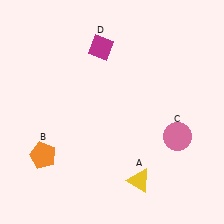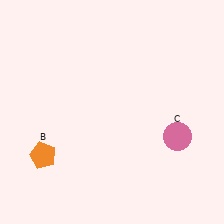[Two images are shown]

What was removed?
The magenta diamond (D), the yellow triangle (A) were removed in Image 2.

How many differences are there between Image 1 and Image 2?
There are 2 differences between the two images.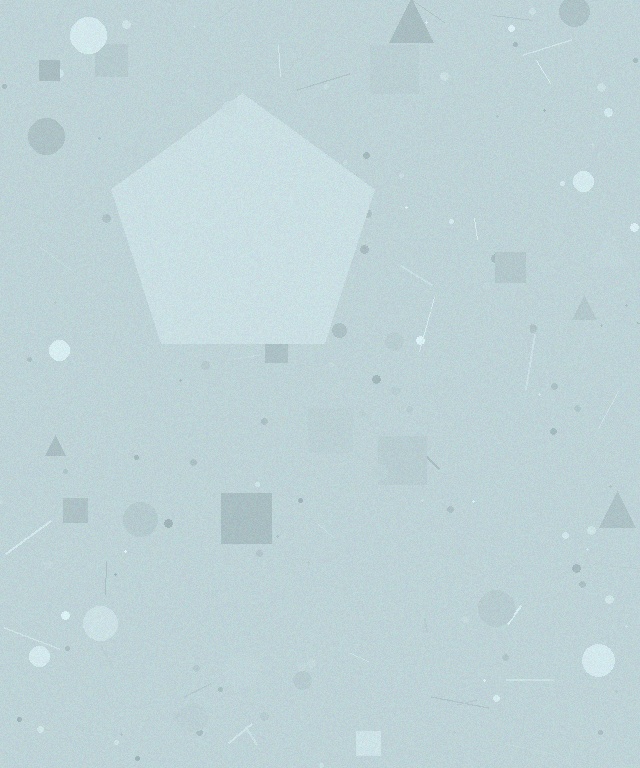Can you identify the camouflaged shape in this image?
The camouflaged shape is a pentagon.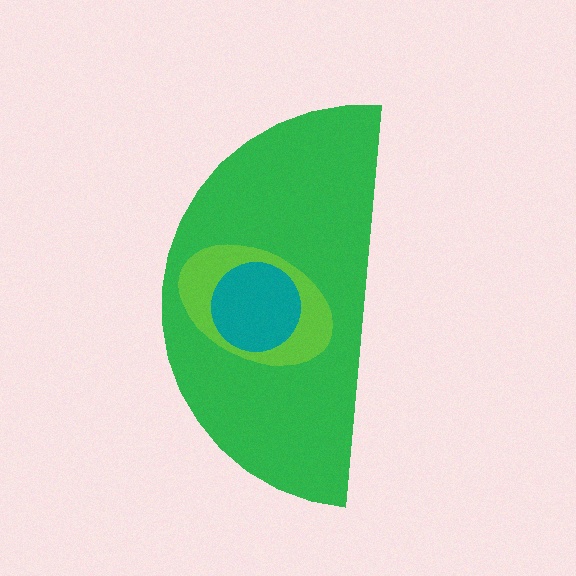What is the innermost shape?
The teal circle.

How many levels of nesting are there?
3.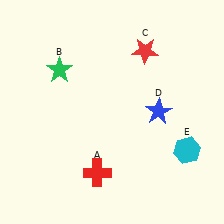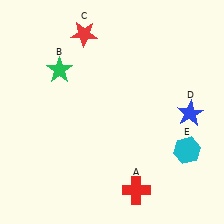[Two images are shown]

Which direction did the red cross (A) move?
The red cross (A) moved right.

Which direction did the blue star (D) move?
The blue star (D) moved right.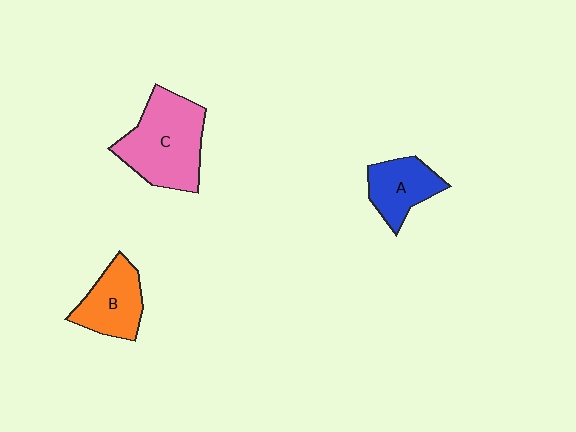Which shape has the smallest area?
Shape A (blue).